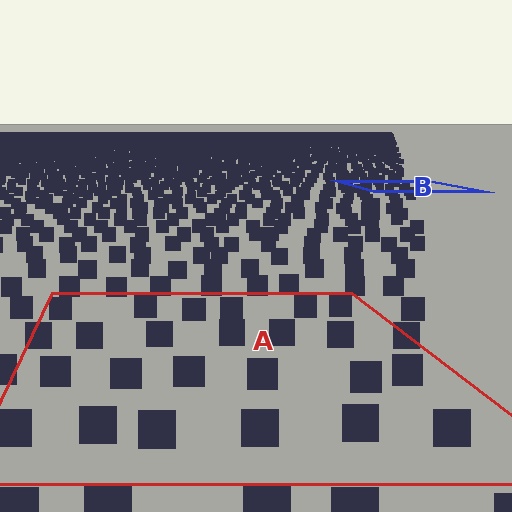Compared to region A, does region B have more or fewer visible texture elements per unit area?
Region B has more texture elements per unit area — they are packed more densely because it is farther away.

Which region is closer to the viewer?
Region A is closer. The texture elements there are larger and more spread out.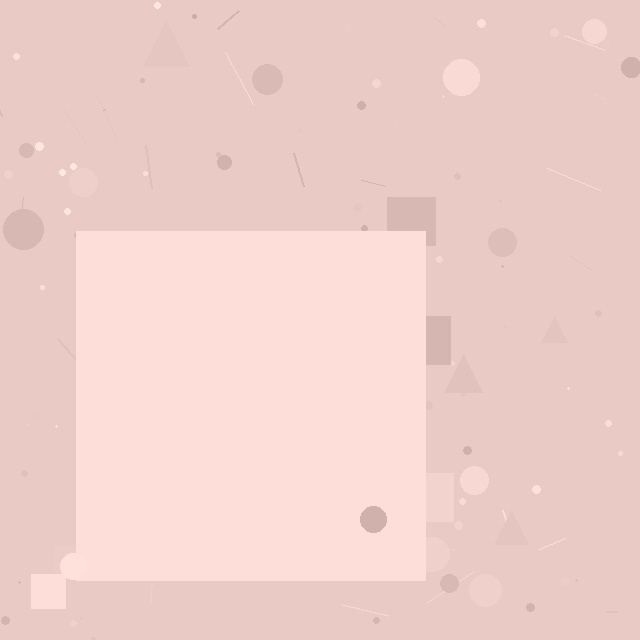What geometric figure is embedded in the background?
A square is embedded in the background.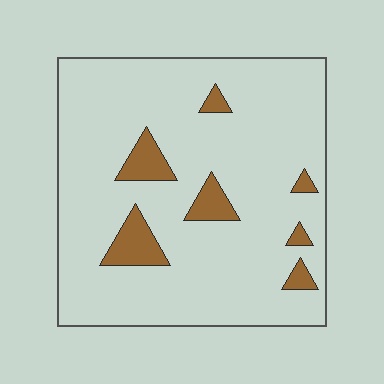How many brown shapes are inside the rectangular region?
7.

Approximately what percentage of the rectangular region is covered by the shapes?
Approximately 10%.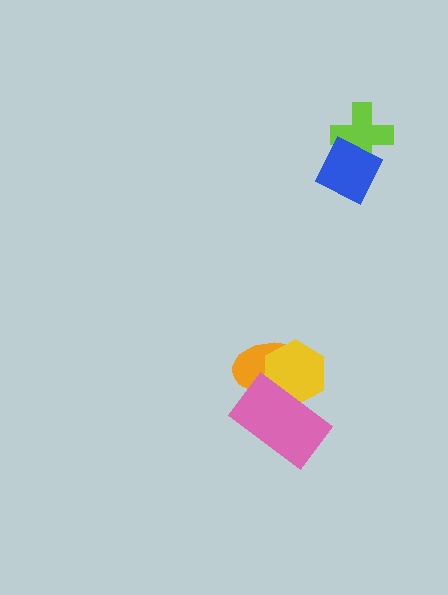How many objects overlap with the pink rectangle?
2 objects overlap with the pink rectangle.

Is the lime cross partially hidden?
Yes, it is partially covered by another shape.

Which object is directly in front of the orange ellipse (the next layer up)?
The yellow hexagon is directly in front of the orange ellipse.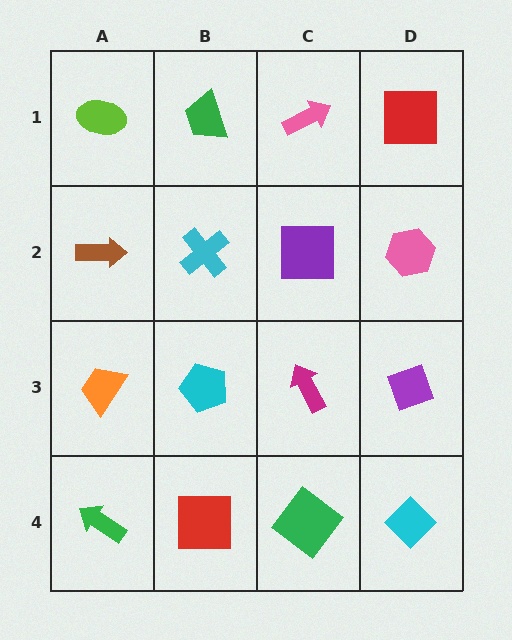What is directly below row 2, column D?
A purple diamond.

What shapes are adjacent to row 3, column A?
A brown arrow (row 2, column A), a green arrow (row 4, column A), a cyan pentagon (row 3, column B).